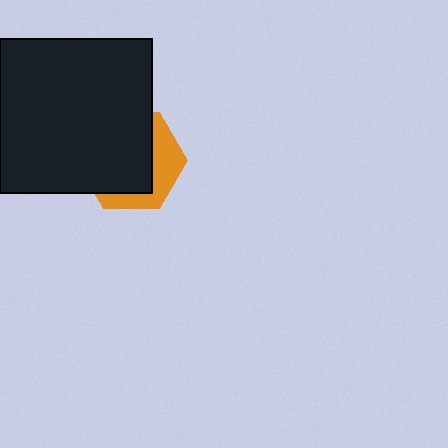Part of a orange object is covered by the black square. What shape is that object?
It is a hexagon.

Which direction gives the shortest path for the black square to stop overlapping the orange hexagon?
Moving toward the upper-left gives the shortest separation.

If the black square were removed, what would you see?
You would see the complete orange hexagon.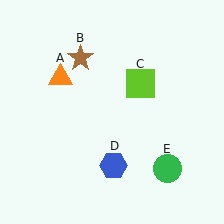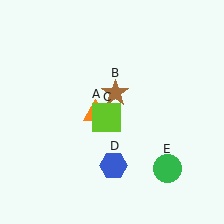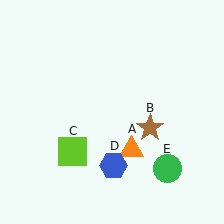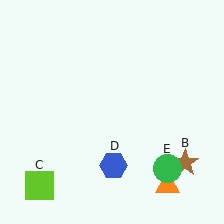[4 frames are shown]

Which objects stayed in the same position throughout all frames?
Blue hexagon (object D) and green circle (object E) remained stationary.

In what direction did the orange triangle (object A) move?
The orange triangle (object A) moved down and to the right.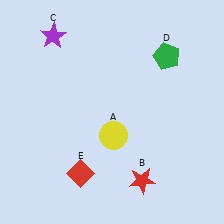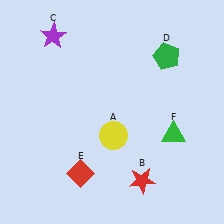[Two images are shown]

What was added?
A green triangle (F) was added in Image 2.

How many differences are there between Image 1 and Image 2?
There is 1 difference between the two images.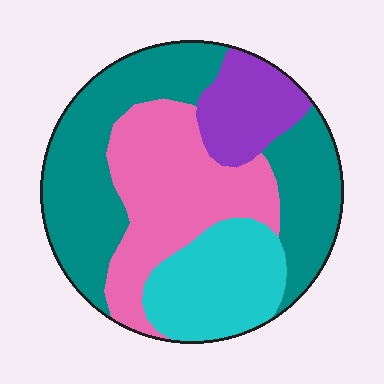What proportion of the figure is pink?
Pink takes up about one quarter (1/4) of the figure.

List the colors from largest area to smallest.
From largest to smallest: teal, pink, cyan, purple.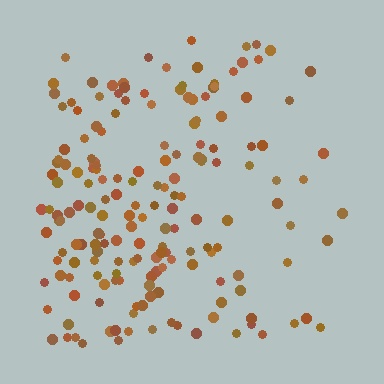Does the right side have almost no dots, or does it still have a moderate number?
Still a moderate number, just noticeably fewer than the left.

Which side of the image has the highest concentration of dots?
The left.